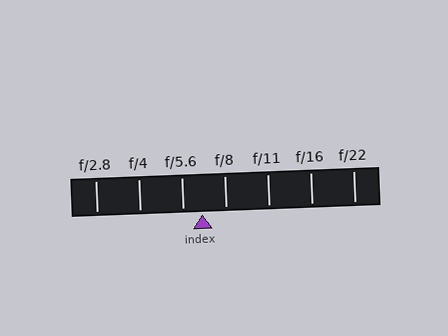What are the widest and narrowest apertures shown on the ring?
The widest aperture shown is f/2.8 and the narrowest is f/22.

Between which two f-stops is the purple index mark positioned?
The index mark is between f/5.6 and f/8.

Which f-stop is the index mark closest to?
The index mark is closest to f/5.6.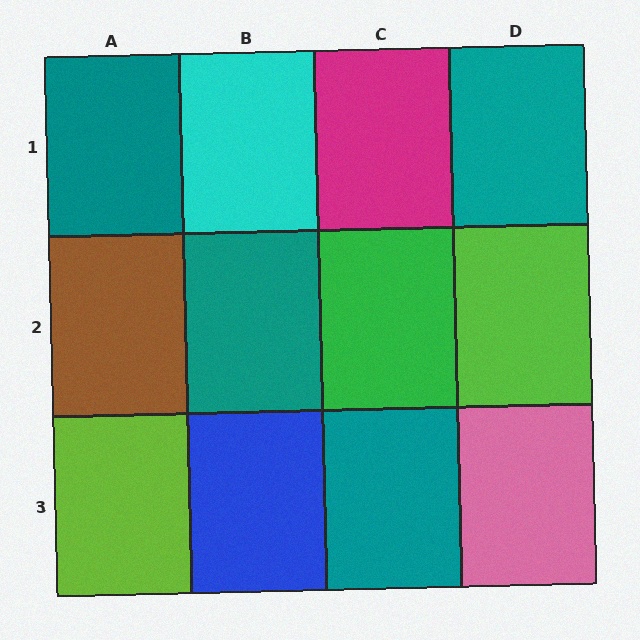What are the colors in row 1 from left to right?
Teal, cyan, magenta, teal.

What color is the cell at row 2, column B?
Teal.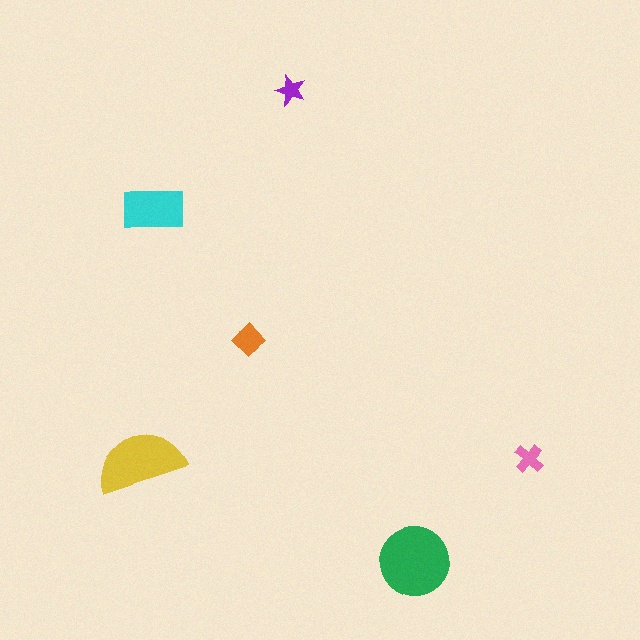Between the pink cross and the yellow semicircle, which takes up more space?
The yellow semicircle.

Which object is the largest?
The green circle.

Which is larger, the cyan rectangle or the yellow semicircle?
The yellow semicircle.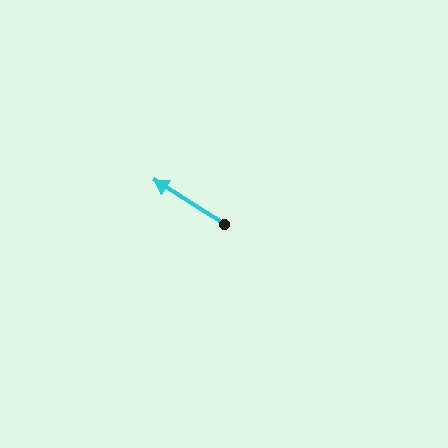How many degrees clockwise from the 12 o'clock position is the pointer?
Approximately 302 degrees.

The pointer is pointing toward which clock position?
Roughly 10 o'clock.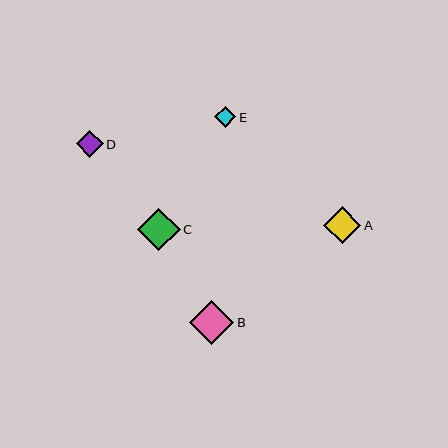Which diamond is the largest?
Diamond B is the largest with a size of approximately 44 pixels.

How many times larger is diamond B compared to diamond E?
Diamond B is approximately 2.0 times the size of diamond E.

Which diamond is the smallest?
Diamond E is the smallest with a size of approximately 21 pixels.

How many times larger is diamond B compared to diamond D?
Diamond B is approximately 1.7 times the size of diamond D.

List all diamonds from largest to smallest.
From largest to smallest: B, C, A, D, E.